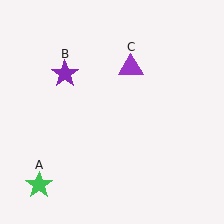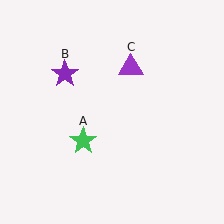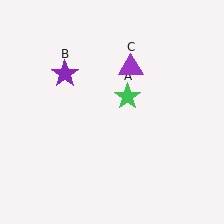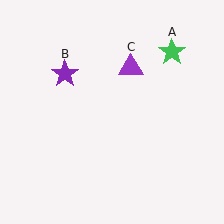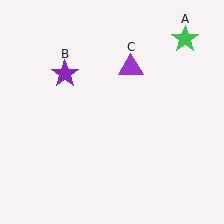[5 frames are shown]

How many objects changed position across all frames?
1 object changed position: green star (object A).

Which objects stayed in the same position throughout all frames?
Purple star (object B) and purple triangle (object C) remained stationary.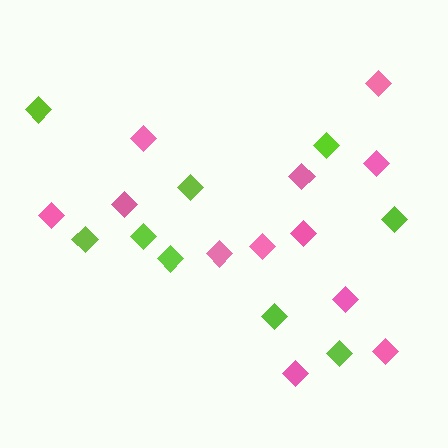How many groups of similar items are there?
There are 2 groups: one group of lime diamonds (9) and one group of pink diamonds (12).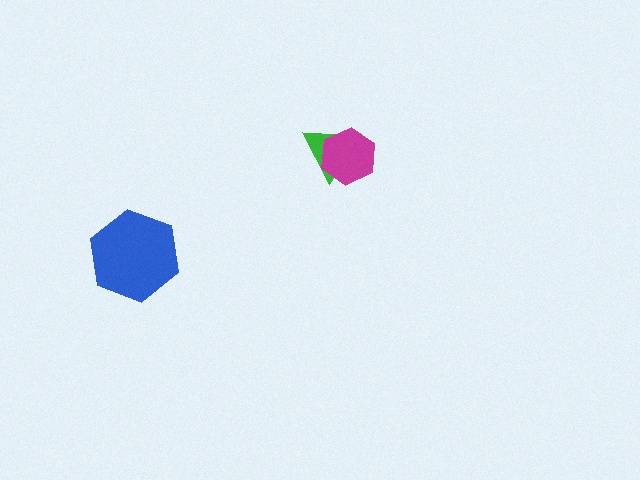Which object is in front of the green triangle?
The magenta hexagon is in front of the green triangle.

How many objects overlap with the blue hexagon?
0 objects overlap with the blue hexagon.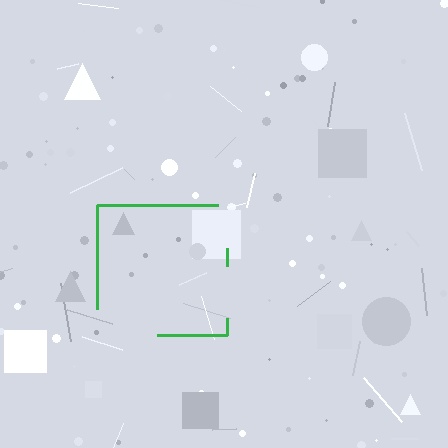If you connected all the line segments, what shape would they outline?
They would outline a square.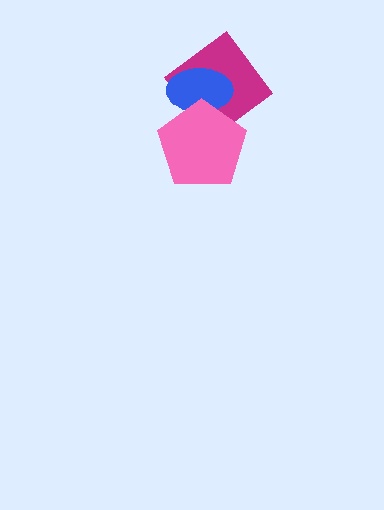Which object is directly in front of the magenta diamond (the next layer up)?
The blue ellipse is directly in front of the magenta diamond.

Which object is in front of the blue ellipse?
The pink pentagon is in front of the blue ellipse.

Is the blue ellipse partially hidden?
Yes, it is partially covered by another shape.